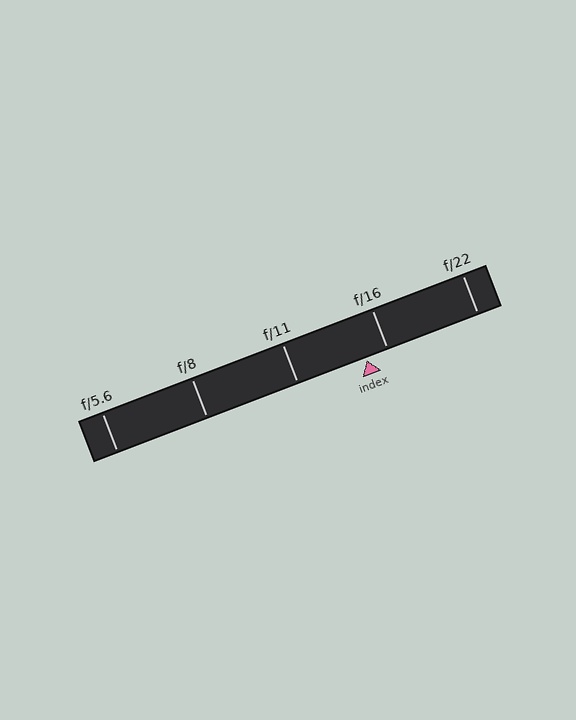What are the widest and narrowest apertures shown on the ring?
The widest aperture shown is f/5.6 and the narrowest is f/22.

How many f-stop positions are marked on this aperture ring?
There are 5 f-stop positions marked.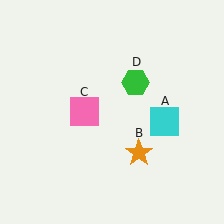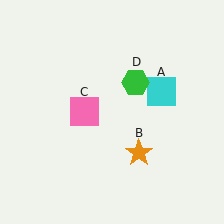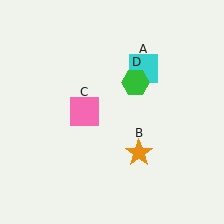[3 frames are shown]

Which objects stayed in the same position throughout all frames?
Orange star (object B) and pink square (object C) and green hexagon (object D) remained stationary.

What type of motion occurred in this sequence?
The cyan square (object A) rotated counterclockwise around the center of the scene.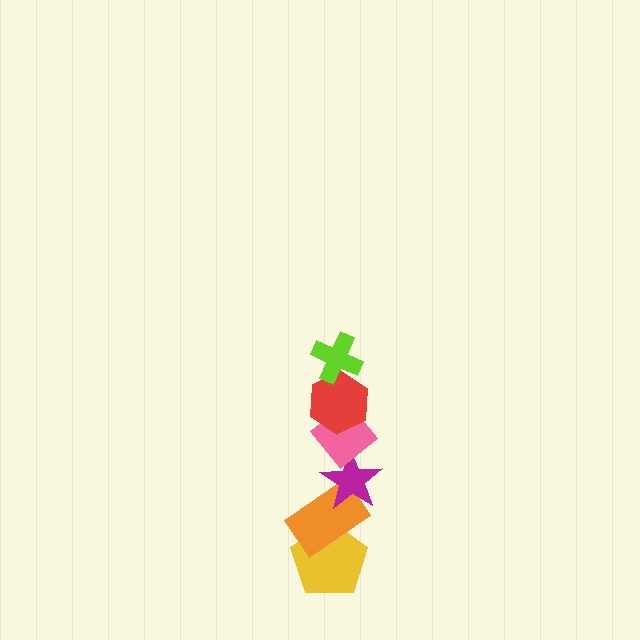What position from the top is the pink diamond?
The pink diamond is 3rd from the top.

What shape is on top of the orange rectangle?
The magenta star is on top of the orange rectangle.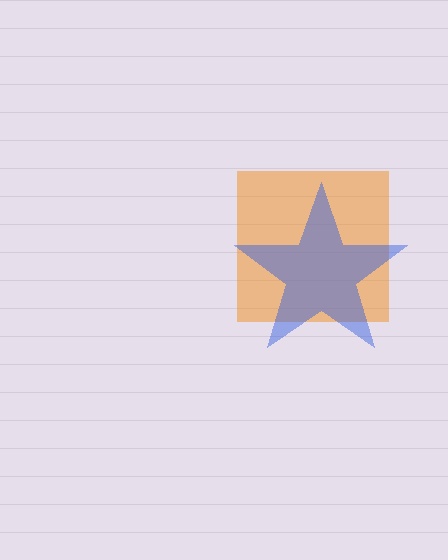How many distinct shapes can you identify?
There are 2 distinct shapes: an orange square, a blue star.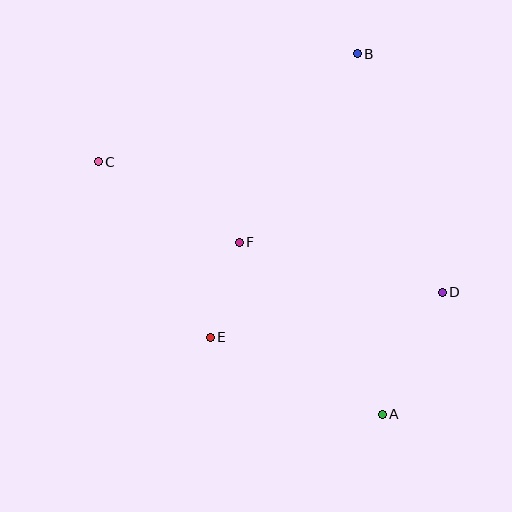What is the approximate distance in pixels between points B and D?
The distance between B and D is approximately 254 pixels.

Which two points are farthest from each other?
Points A and C are farthest from each other.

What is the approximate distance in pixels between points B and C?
The distance between B and C is approximately 281 pixels.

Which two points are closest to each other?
Points E and F are closest to each other.